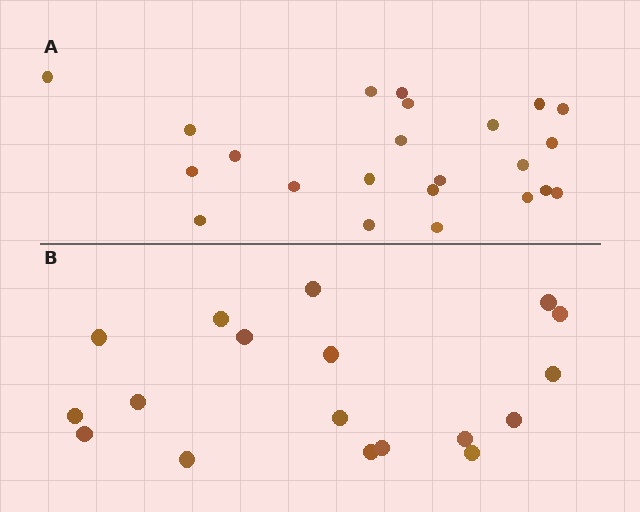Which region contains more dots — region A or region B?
Region A (the top region) has more dots.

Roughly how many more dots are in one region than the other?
Region A has about 5 more dots than region B.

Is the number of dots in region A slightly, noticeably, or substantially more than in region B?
Region A has noticeably more, but not dramatically so. The ratio is roughly 1.3 to 1.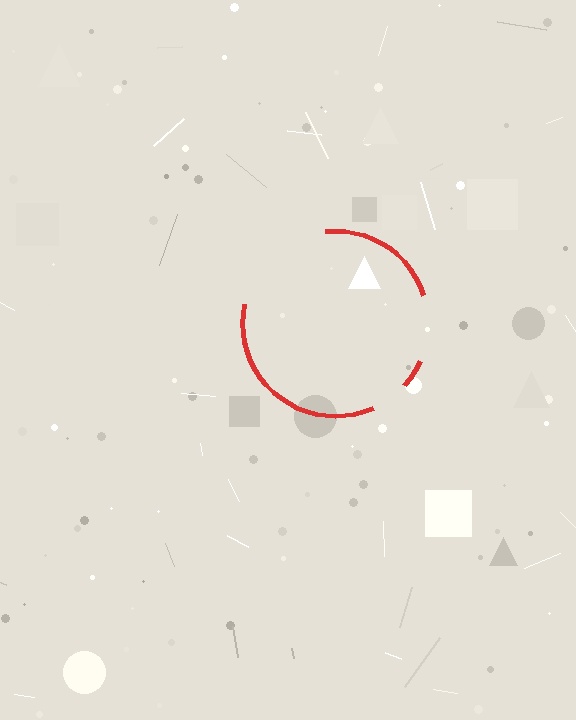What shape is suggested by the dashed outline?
The dashed outline suggests a circle.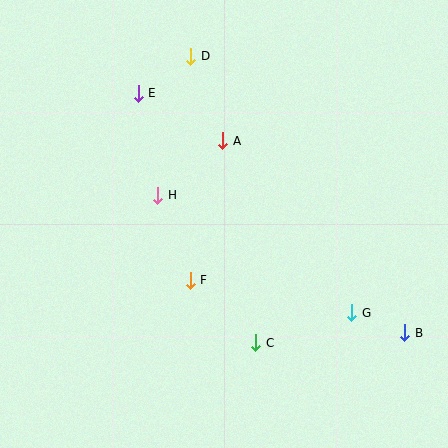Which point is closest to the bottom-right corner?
Point B is closest to the bottom-right corner.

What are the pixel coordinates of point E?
Point E is at (138, 93).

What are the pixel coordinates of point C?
Point C is at (256, 343).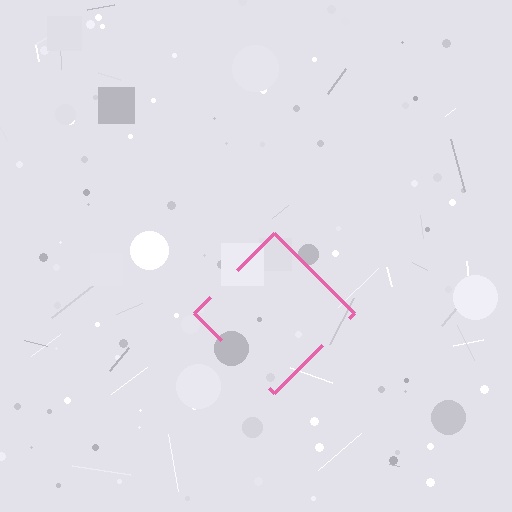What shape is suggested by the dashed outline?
The dashed outline suggests a diamond.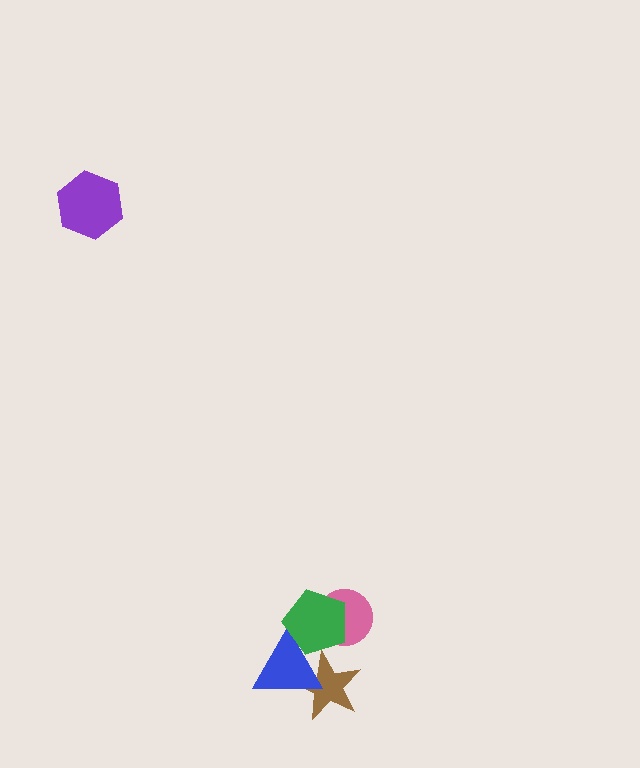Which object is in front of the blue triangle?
The green pentagon is in front of the blue triangle.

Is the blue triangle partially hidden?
Yes, it is partially covered by another shape.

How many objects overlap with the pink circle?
1 object overlaps with the pink circle.